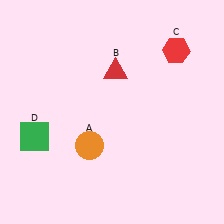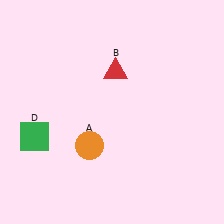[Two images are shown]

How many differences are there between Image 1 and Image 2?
There is 1 difference between the two images.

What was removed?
The red hexagon (C) was removed in Image 2.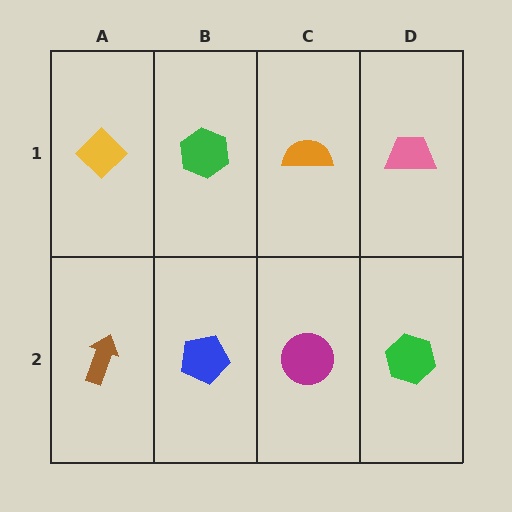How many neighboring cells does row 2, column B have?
3.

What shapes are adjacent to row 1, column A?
A brown arrow (row 2, column A), a green hexagon (row 1, column B).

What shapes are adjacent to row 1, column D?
A green hexagon (row 2, column D), an orange semicircle (row 1, column C).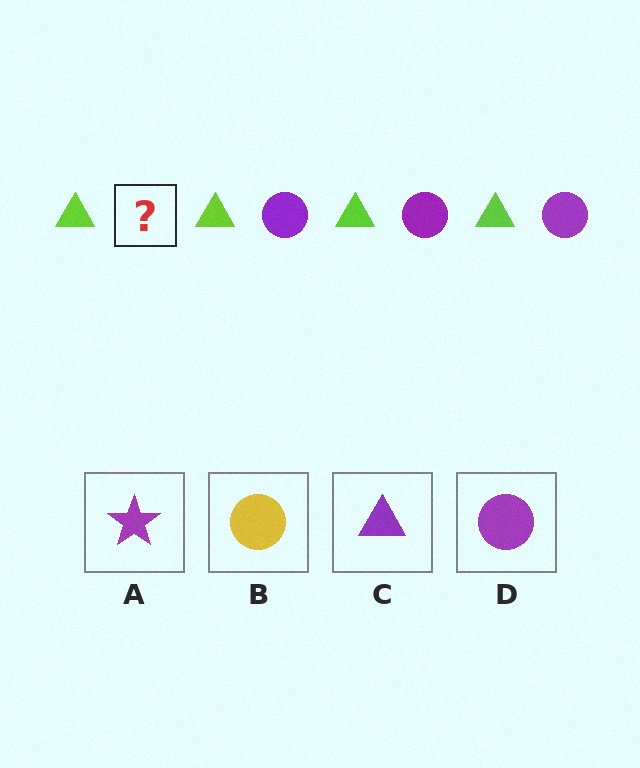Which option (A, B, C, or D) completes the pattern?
D.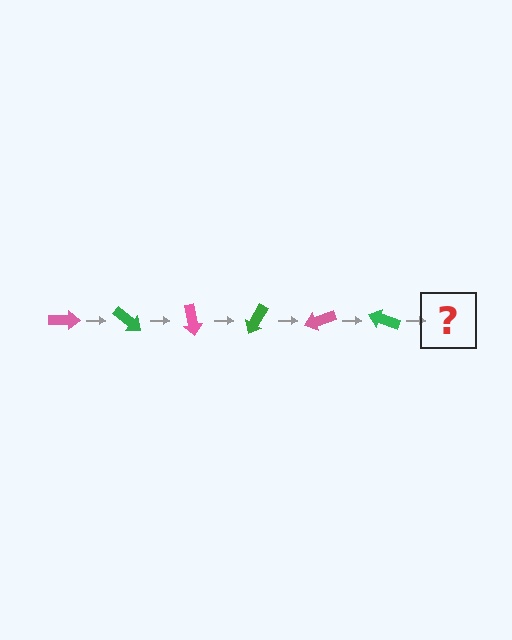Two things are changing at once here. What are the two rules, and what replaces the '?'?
The two rules are that it rotates 40 degrees each step and the color cycles through pink and green. The '?' should be a pink arrow, rotated 240 degrees from the start.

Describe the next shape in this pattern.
It should be a pink arrow, rotated 240 degrees from the start.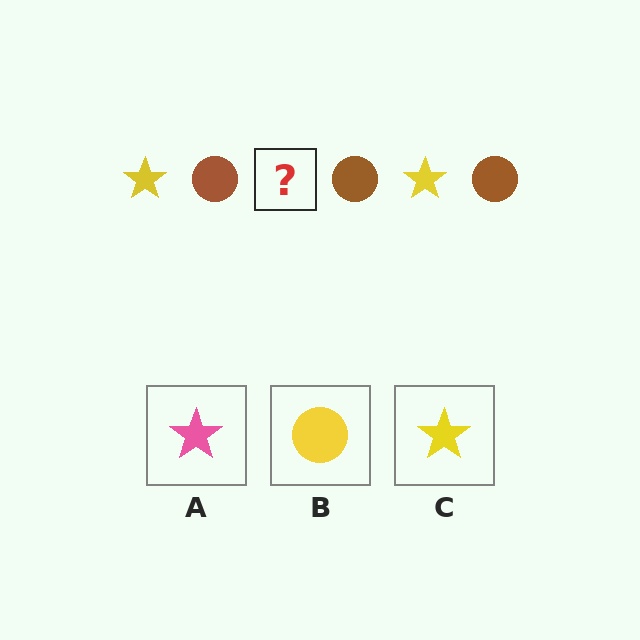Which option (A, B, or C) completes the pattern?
C.